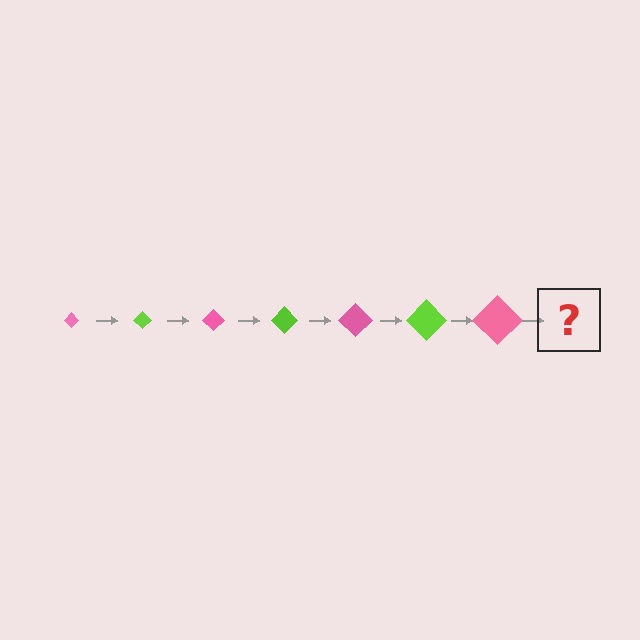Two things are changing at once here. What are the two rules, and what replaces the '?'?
The two rules are that the diamond grows larger each step and the color cycles through pink and lime. The '?' should be a lime diamond, larger than the previous one.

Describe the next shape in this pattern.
It should be a lime diamond, larger than the previous one.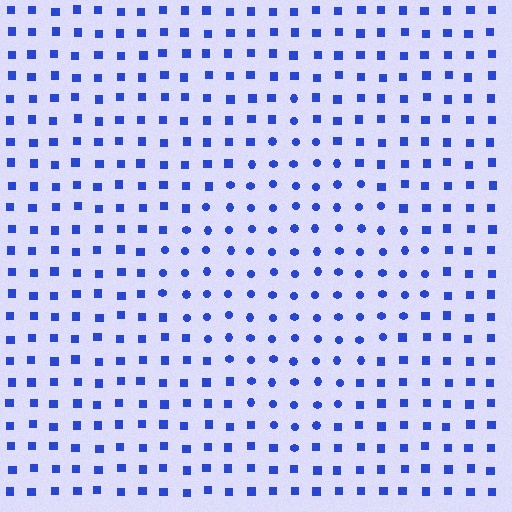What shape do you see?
I see a diamond.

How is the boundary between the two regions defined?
The boundary is defined by a change in element shape: circles inside vs. squares outside. All elements share the same color and spacing.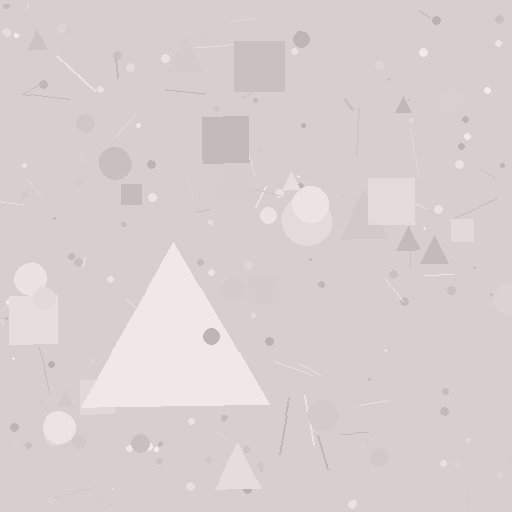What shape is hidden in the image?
A triangle is hidden in the image.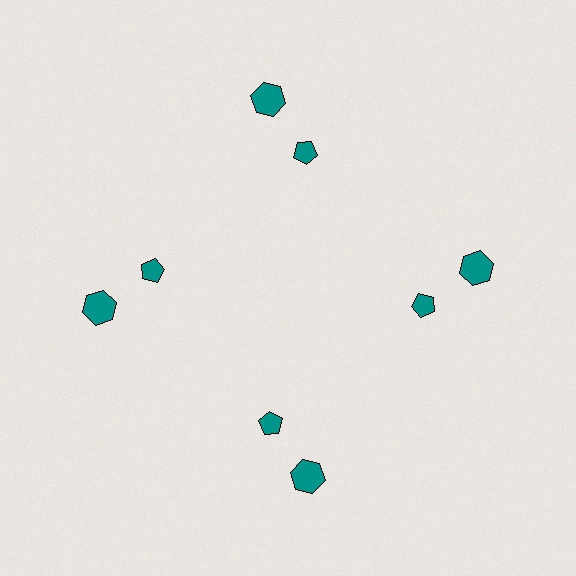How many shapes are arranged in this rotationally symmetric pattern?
There are 8 shapes, arranged in 4 groups of 2.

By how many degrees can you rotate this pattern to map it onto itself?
The pattern maps onto itself every 90 degrees of rotation.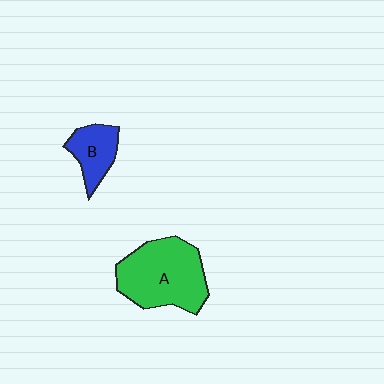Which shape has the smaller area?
Shape B (blue).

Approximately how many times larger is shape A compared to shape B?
Approximately 2.2 times.